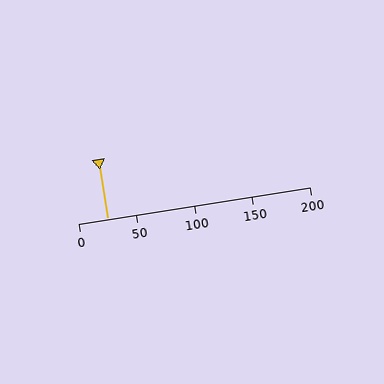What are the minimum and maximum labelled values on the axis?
The axis runs from 0 to 200.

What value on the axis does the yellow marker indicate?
The marker indicates approximately 25.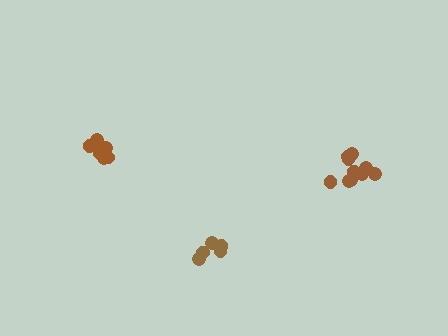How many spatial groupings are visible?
There are 3 spatial groupings.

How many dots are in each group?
Group 1: 6 dots, Group 2: 5 dots, Group 3: 10 dots (21 total).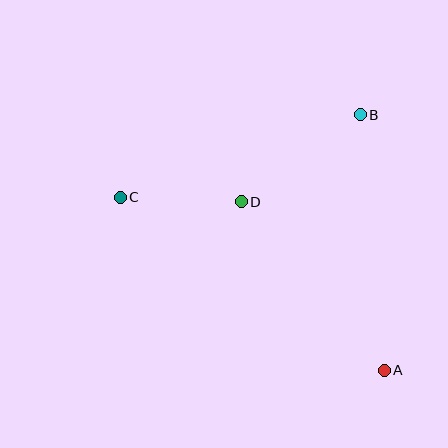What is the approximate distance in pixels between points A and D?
The distance between A and D is approximately 221 pixels.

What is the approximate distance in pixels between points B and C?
The distance between B and C is approximately 254 pixels.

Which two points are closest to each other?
Points C and D are closest to each other.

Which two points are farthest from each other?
Points A and C are farthest from each other.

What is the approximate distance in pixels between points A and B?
The distance between A and B is approximately 256 pixels.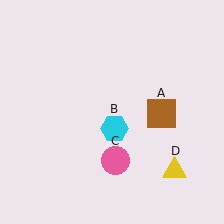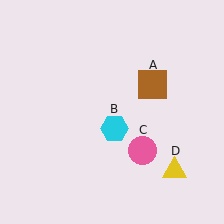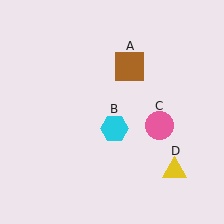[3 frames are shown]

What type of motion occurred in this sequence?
The brown square (object A), pink circle (object C) rotated counterclockwise around the center of the scene.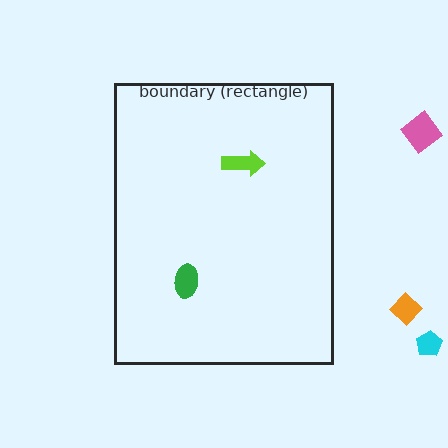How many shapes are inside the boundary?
2 inside, 3 outside.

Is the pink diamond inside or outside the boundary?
Outside.